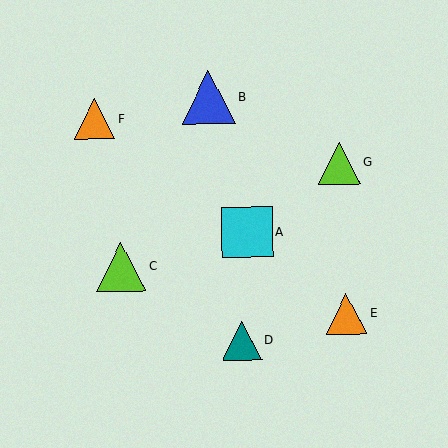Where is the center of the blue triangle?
The center of the blue triangle is at (208, 97).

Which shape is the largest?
The blue triangle (labeled B) is the largest.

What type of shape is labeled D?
Shape D is a teal triangle.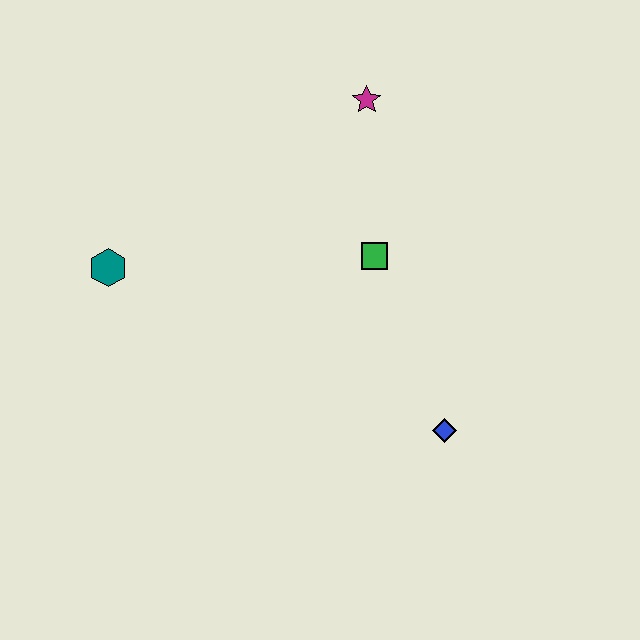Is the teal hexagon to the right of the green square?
No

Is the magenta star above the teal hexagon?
Yes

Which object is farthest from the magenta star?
The blue diamond is farthest from the magenta star.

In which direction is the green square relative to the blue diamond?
The green square is above the blue diamond.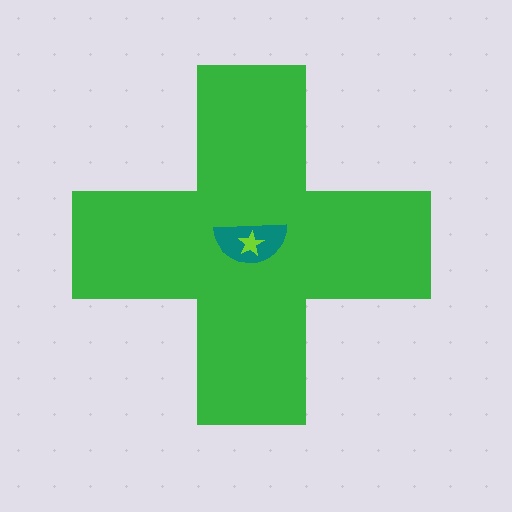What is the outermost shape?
The green cross.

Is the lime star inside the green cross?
Yes.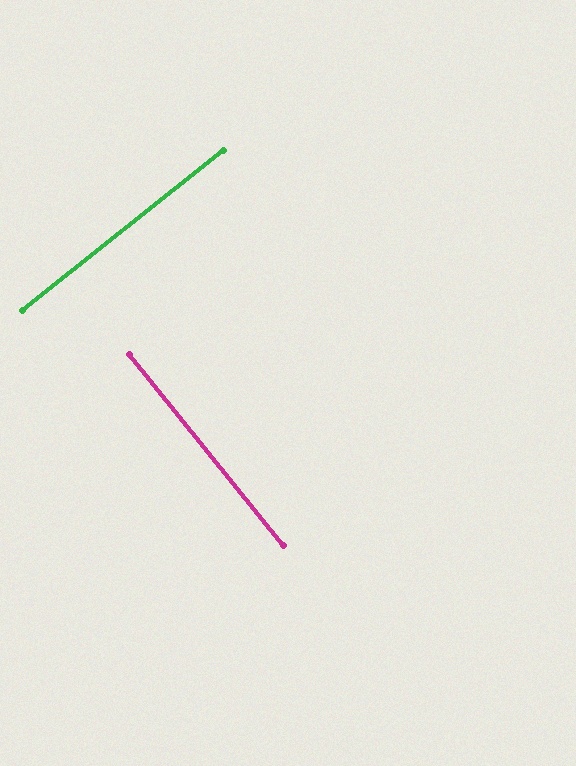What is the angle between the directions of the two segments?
Approximately 90 degrees.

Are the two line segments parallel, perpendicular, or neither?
Perpendicular — they meet at approximately 90°.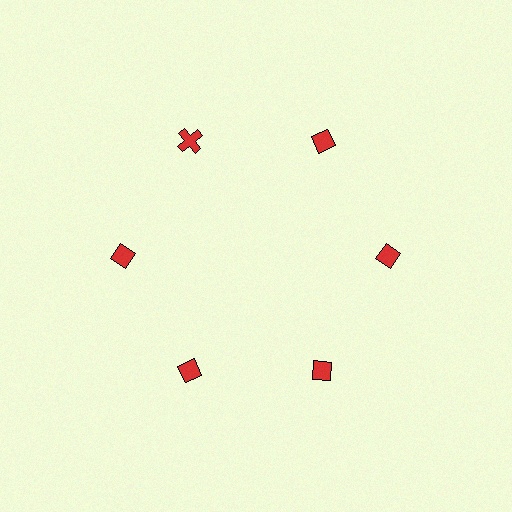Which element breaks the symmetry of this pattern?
The red cross at roughly the 11 o'clock position breaks the symmetry. All other shapes are red diamonds.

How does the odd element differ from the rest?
It has a different shape: cross instead of diamond.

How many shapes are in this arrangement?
There are 6 shapes arranged in a ring pattern.